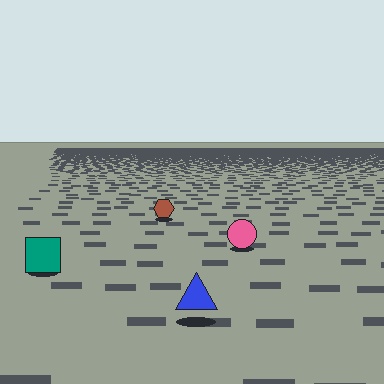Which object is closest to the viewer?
The blue triangle is closest. The texture marks near it are larger and more spread out.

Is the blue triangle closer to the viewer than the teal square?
Yes. The blue triangle is closer — you can tell from the texture gradient: the ground texture is coarser near it.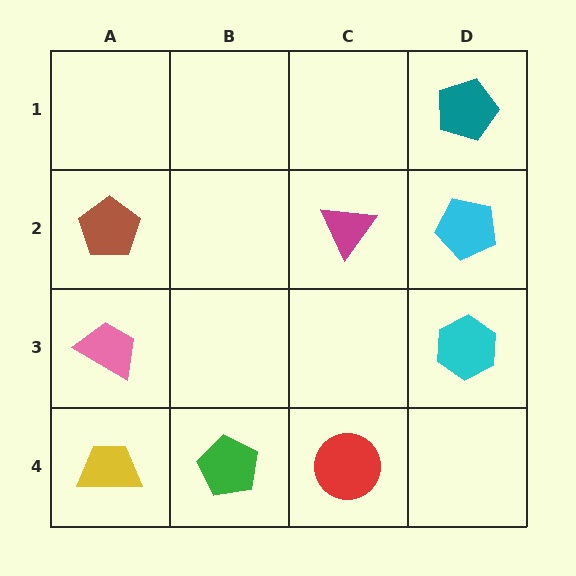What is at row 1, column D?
A teal pentagon.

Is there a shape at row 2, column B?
No, that cell is empty.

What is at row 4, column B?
A green pentagon.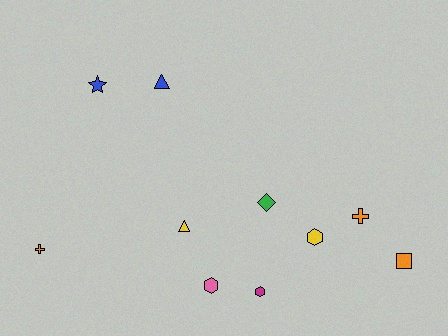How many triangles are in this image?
There are 2 triangles.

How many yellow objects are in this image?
There are 2 yellow objects.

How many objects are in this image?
There are 10 objects.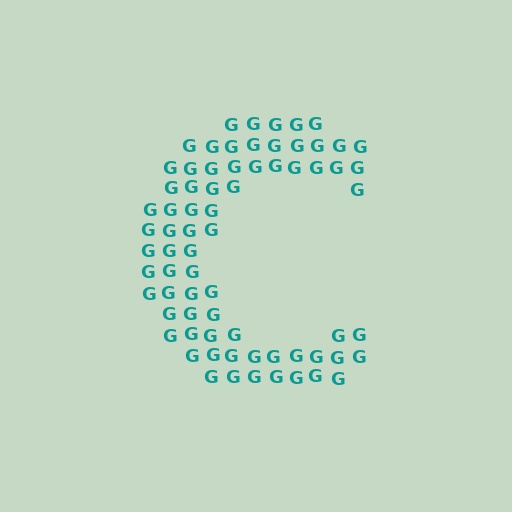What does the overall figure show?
The overall figure shows the letter C.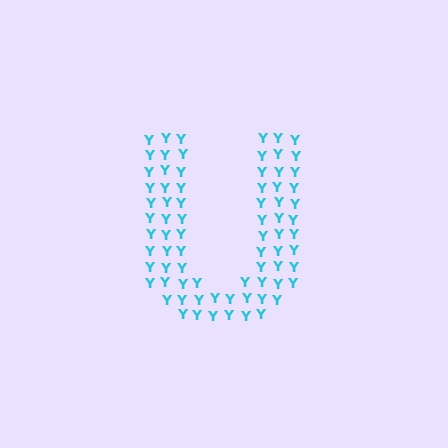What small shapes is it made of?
It is made of small letter Y's.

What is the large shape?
The large shape is the letter U.